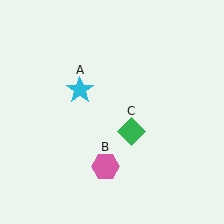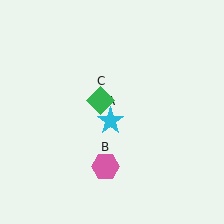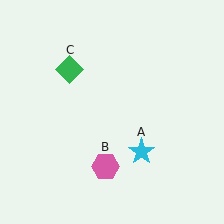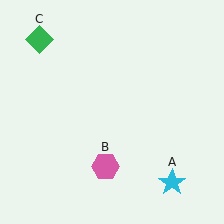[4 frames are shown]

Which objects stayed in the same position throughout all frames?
Pink hexagon (object B) remained stationary.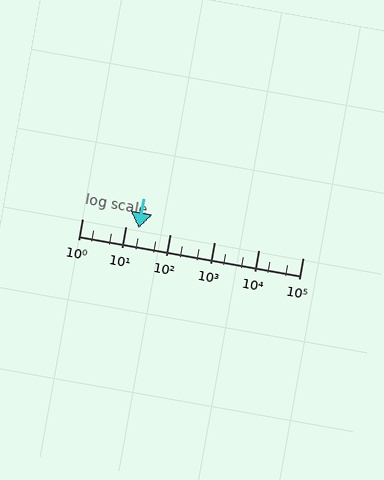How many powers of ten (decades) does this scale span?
The scale spans 5 decades, from 1 to 100000.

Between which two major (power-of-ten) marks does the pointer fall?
The pointer is between 10 and 100.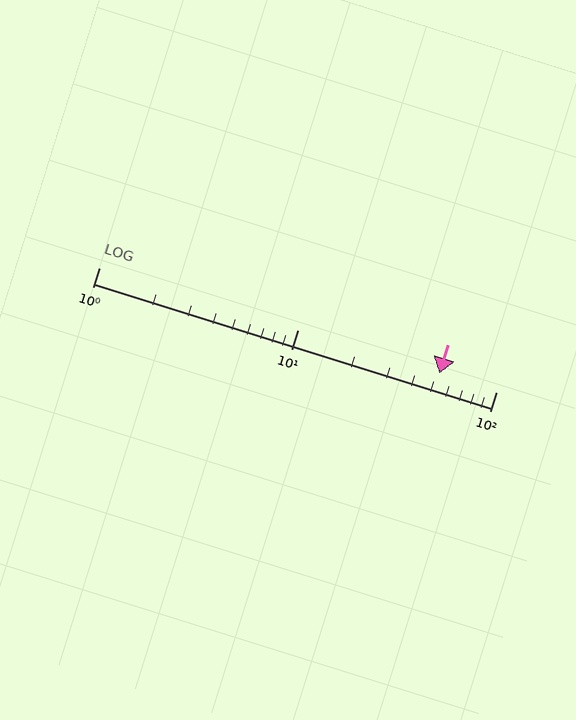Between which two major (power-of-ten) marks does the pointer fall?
The pointer is between 10 and 100.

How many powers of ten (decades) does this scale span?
The scale spans 2 decades, from 1 to 100.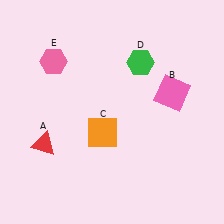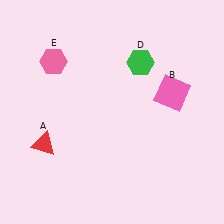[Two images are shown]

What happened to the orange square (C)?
The orange square (C) was removed in Image 2. It was in the bottom-left area of Image 1.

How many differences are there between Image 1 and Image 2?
There is 1 difference between the two images.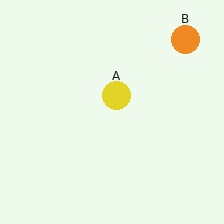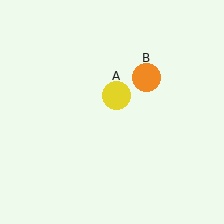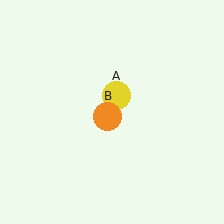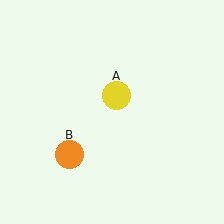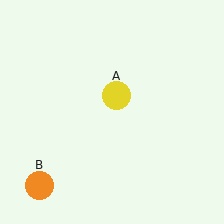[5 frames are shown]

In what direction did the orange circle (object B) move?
The orange circle (object B) moved down and to the left.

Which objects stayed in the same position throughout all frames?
Yellow circle (object A) remained stationary.